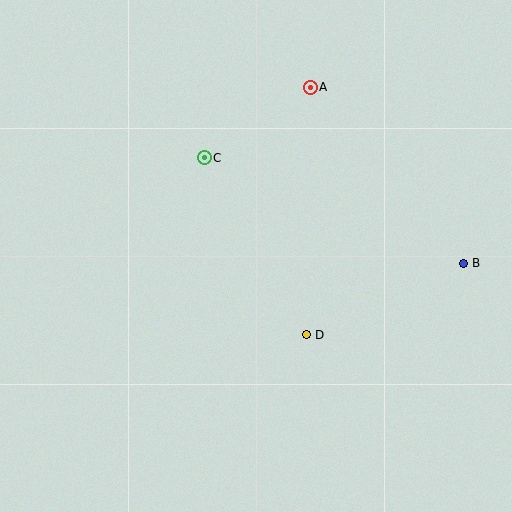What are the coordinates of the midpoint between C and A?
The midpoint between C and A is at (257, 122).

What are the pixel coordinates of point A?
Point A is at (310, 87).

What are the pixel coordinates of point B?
Point B is at (463, 263).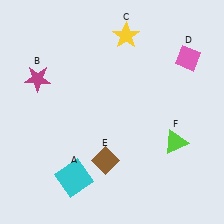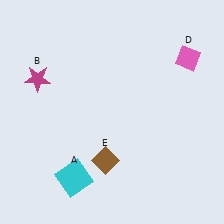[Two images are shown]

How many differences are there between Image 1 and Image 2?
There are 2 differences between the two images.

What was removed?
The yellow star (C), the lime triangle (F) were removed in Image 2.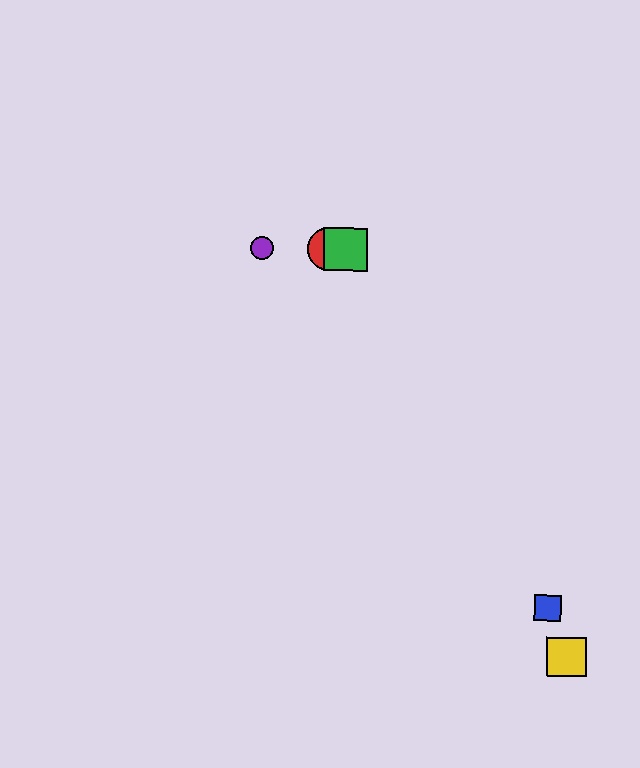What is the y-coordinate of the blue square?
The blue square is at y≈608.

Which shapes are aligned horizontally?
The red circle, the green square, the purple circle are aligned horizontally.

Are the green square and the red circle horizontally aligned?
Yes, both are at y≈249.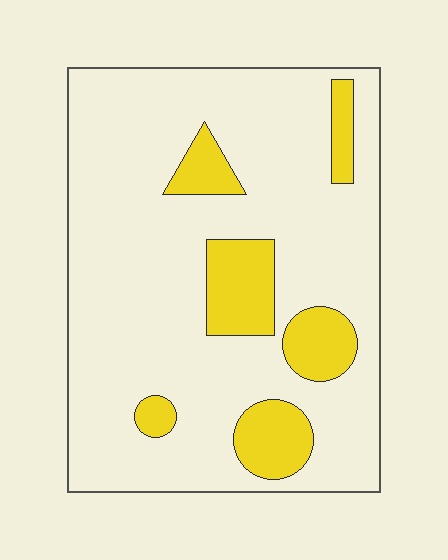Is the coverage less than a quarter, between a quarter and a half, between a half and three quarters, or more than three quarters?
Less than a quarter.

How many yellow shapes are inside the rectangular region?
6.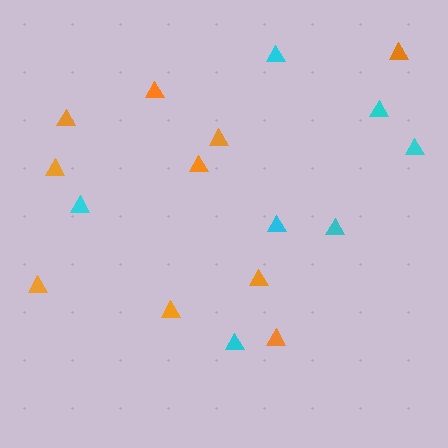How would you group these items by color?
There are 2 groups: one group of orange triangles (10) and one group of cyan triangles (7).